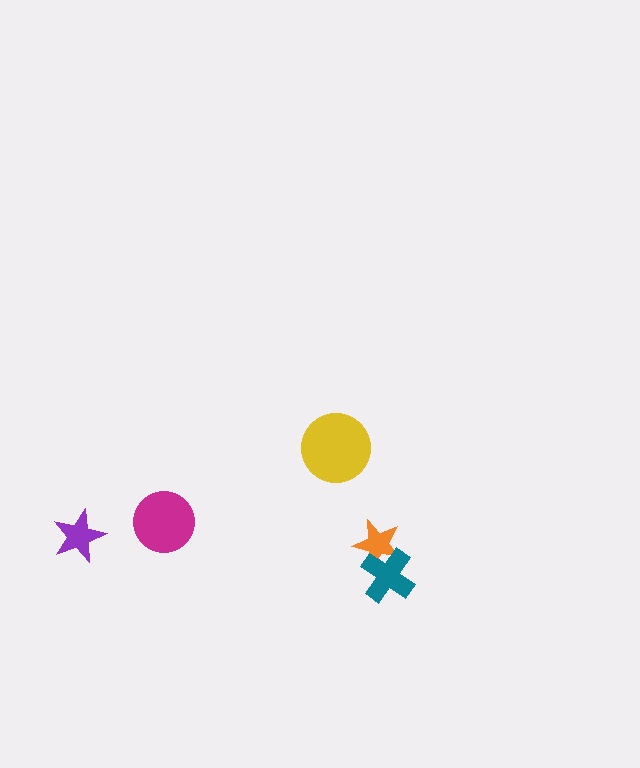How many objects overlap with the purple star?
0 objects overlap with the purple star.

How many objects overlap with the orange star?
1 object overlaps with the orange star.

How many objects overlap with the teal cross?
1 object overlaps with the teal cross.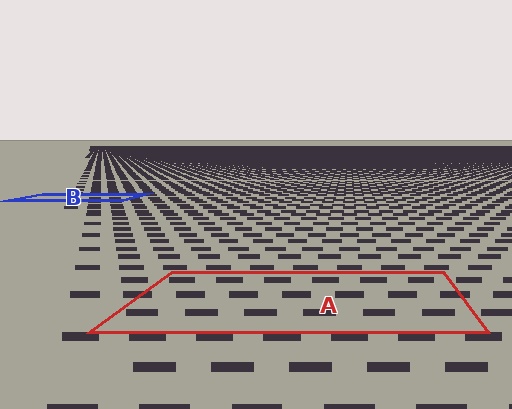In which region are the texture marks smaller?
The texture marks are smaller in region B, because it is farther away.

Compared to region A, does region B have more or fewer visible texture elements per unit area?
Region B has more texture elements per unit area — they are packed more densely because it is farther away.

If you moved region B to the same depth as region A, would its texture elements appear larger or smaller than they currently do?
They would appear larger. At a closer depth, the same texture elements are projected at a bigger on-screen size.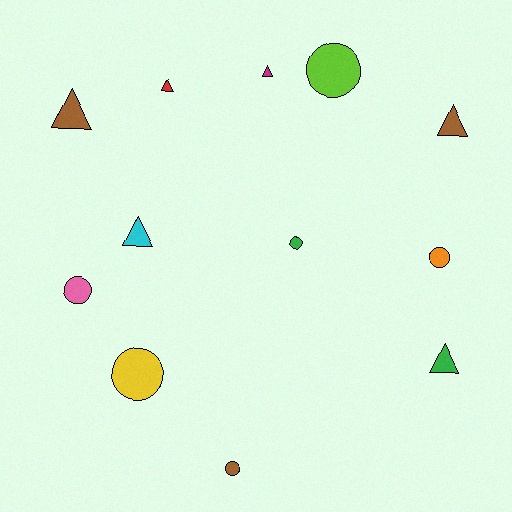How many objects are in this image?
There are 12 objects.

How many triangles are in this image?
There are 6 triangles.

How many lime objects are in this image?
There is 1 lime object.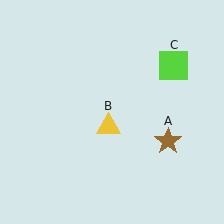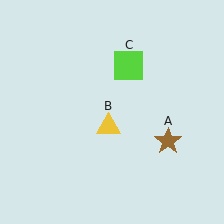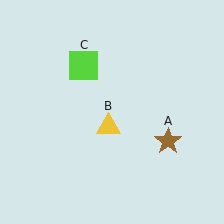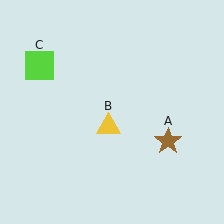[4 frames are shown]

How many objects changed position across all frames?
1 object changed position: lime square (object C).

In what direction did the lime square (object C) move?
The lime square (object C) moved left.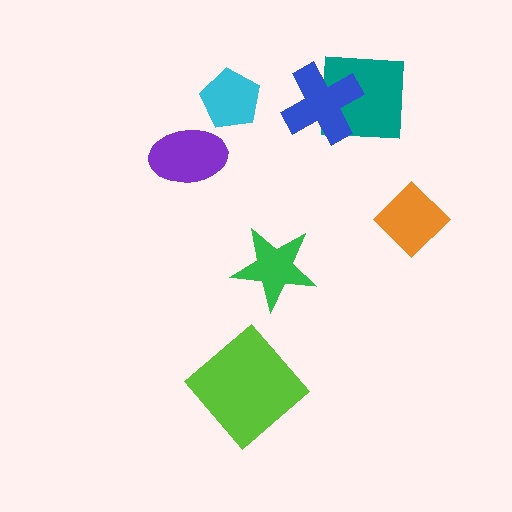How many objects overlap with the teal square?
1 object overlaps with the teal square.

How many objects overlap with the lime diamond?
0 objects overlap with the lime diamond.